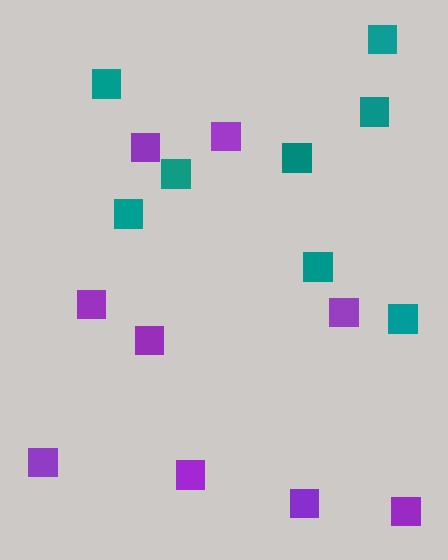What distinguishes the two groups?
There are 2 groups: one group of teal squares (8) and one group of purple squares (9).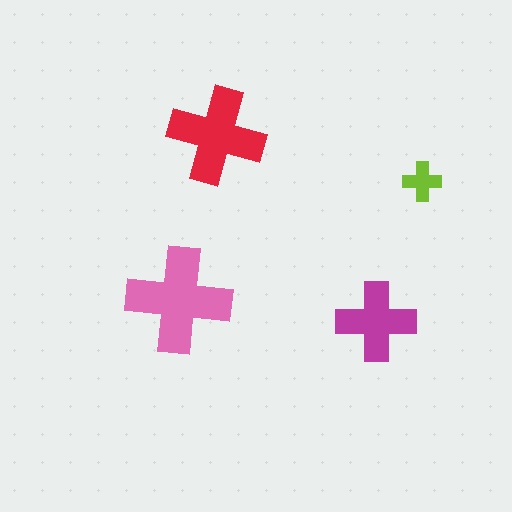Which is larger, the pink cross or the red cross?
The pink one.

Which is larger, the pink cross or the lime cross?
The pink one.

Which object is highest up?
The red cross is topmost.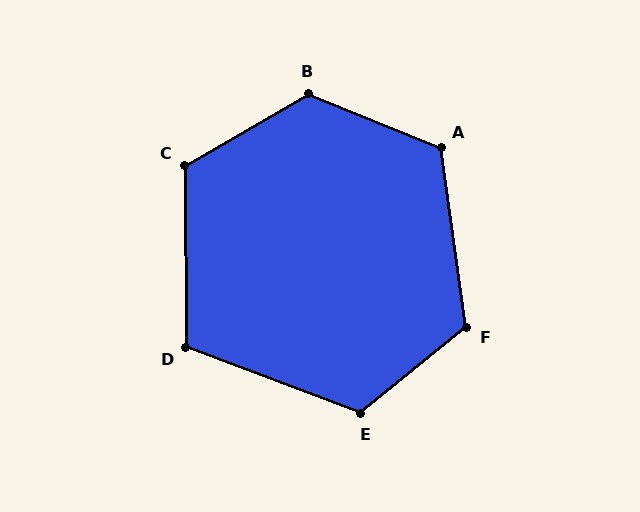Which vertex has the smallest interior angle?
D, at approximately 111 degrees.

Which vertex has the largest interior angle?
B, at approximately 128 degrees.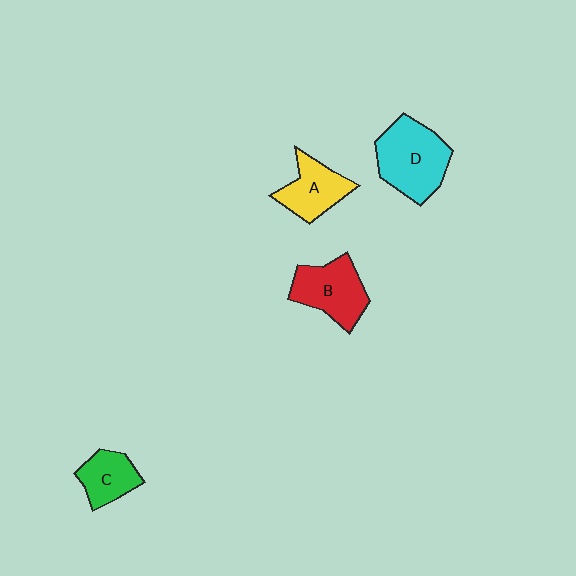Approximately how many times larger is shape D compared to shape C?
Approximately 1.8 times.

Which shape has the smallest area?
Shape C (green).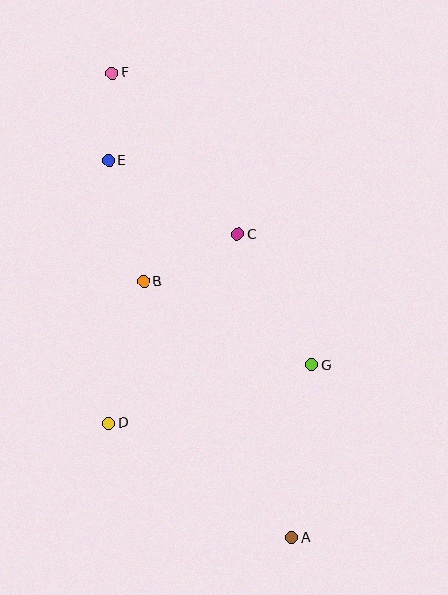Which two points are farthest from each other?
Points A and F are farthest from each other.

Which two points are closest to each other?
Points E and F are closest to each other.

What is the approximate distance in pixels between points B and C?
The distance between B and C is approximately 105 pixels.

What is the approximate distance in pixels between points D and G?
The distance between D and G is approximately 211 pixels.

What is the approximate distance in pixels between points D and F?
The distance between D and F is approximately 350 pixels.